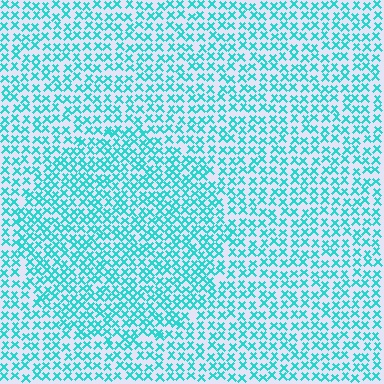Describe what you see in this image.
The image contains small cyan elements arranged at two different densities. A circle-shaped region is visible where the elements are more densely packed than the surrounding area.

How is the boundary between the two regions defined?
The boundary is defined by a change in element density (approximately 1.4x ratio). All elements are the same color, size, and shape.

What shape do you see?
I see a circle.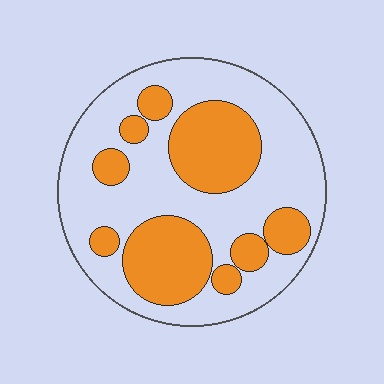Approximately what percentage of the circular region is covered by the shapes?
Approximately 35%.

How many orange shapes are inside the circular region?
9.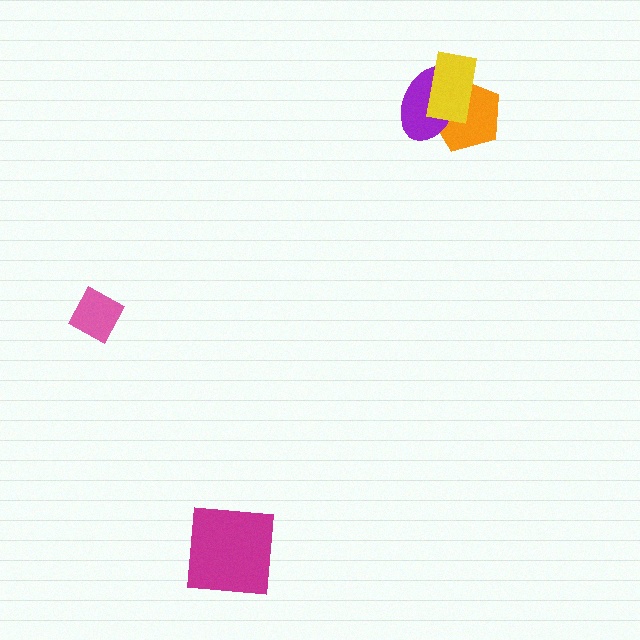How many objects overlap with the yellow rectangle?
2 objects overlap with the yellow rectangle.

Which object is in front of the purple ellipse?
The yellow rectangle is in front of the purple ellipse.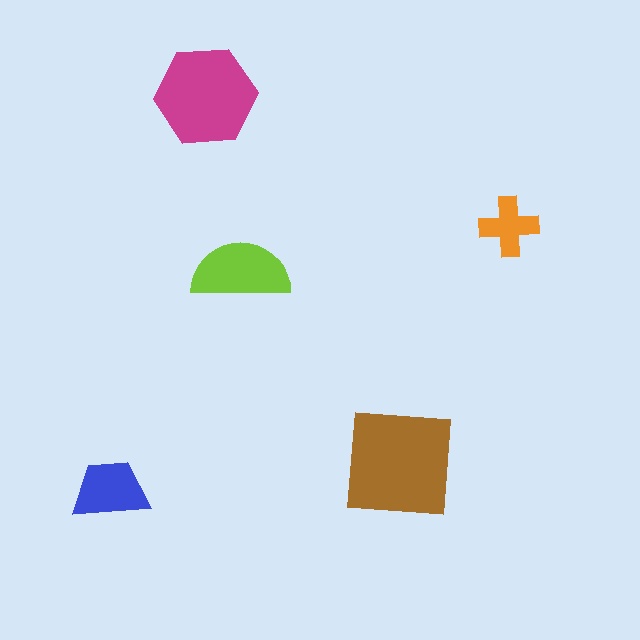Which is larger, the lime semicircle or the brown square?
The brown square.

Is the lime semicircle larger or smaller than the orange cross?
Larger.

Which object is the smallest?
The orange cross.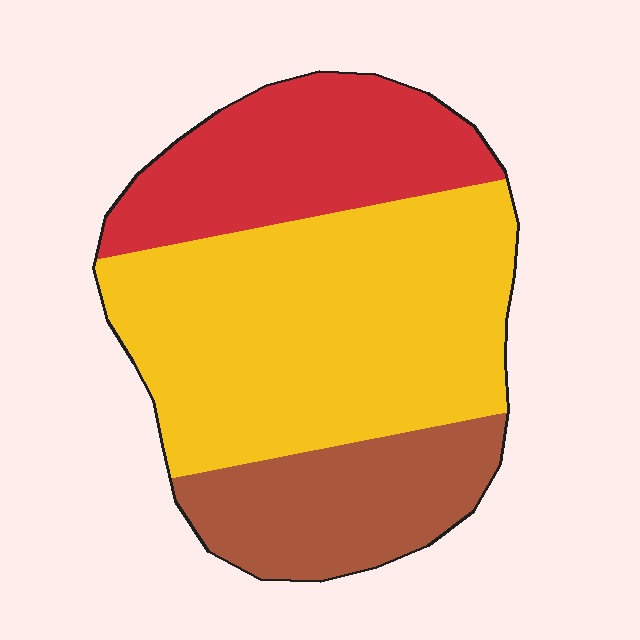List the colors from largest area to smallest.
From largest to smallest: yellow, red, brown.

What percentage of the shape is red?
Red covers roughly 25% of the shape.